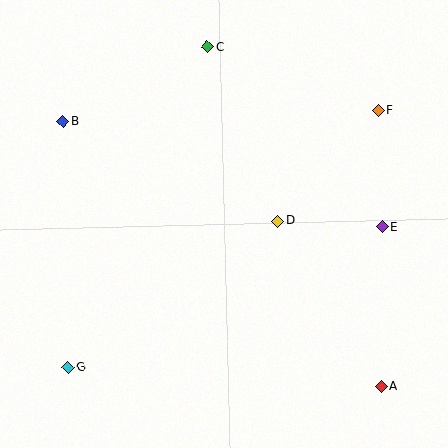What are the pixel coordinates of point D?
Point D is at (278, 221).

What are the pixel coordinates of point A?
Point A is at (381, 386).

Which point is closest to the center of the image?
Point D at (278, 221) is closest to the center.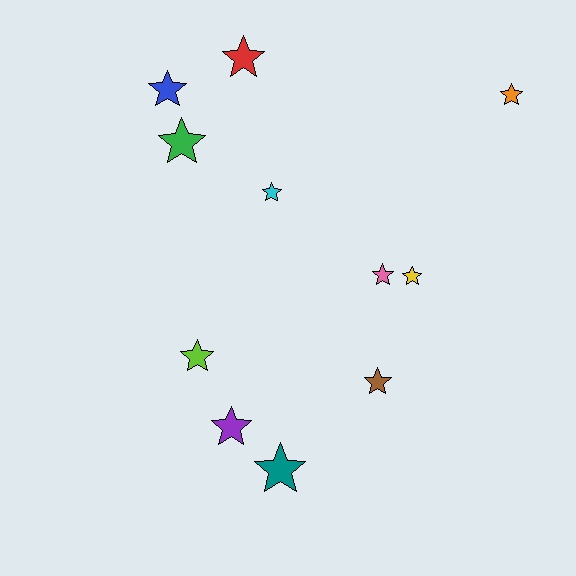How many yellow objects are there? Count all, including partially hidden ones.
There is 1 yellow object.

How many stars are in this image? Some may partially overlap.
There are 11 stars.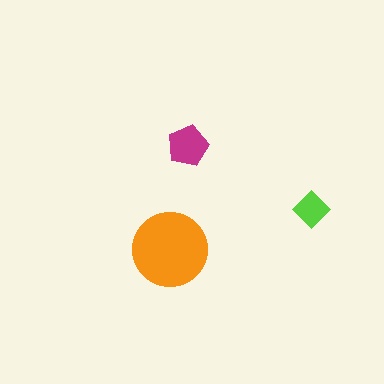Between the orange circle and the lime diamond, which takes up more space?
The orange circle.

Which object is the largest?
The orange circle.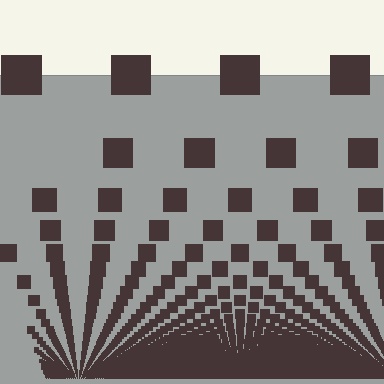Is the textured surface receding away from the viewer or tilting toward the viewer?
The surface appears to tilt toward the viewer. Texture elements get larger and sparser toward the top.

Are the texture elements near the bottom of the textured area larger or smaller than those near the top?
Smaller. The gradient is inverted — elements near the bottom are smaller and denser.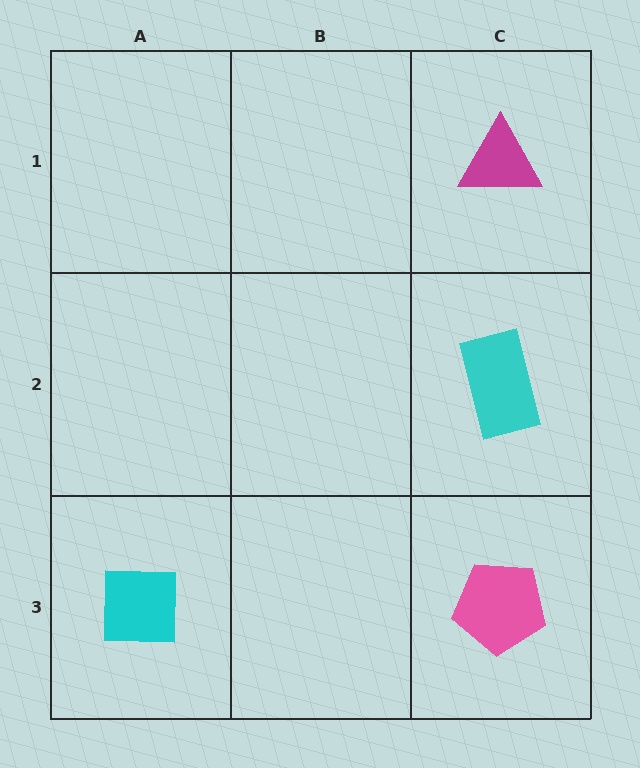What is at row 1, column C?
A magenta triangle.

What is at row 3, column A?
A cyan square.